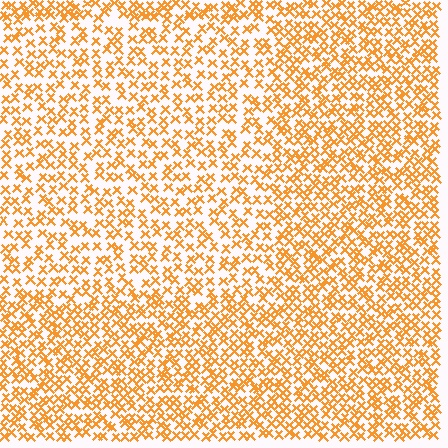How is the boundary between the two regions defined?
The boundary is defined by a change in element density (approximately 1.6x ratio). All elements are the same color, size, and shape.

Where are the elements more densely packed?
The elements are more densely packed outside the rectangle boundary.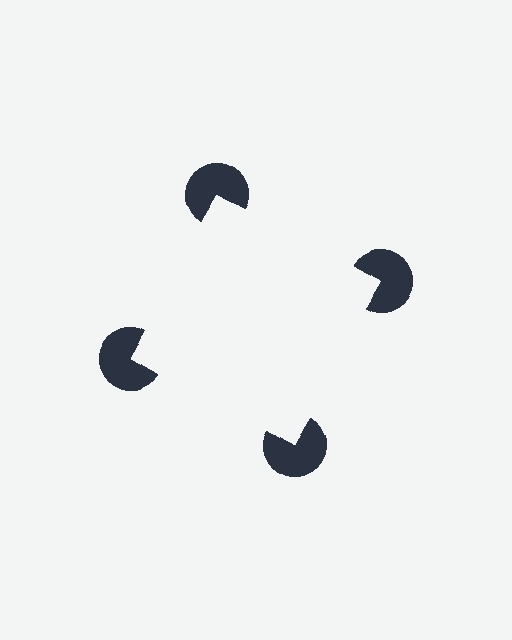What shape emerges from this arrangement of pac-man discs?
An illusory square — its edges are inferred from the aligned wedge cuts in the pac-man discs, not physically drawn.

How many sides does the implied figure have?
4 sides.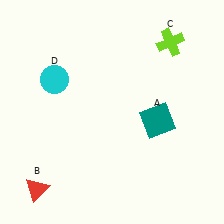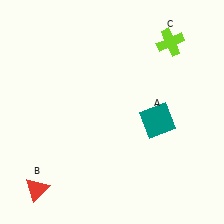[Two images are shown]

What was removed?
The cyan circle (D) was removed in Image 2.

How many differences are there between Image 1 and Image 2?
There is 1 difference between the two images.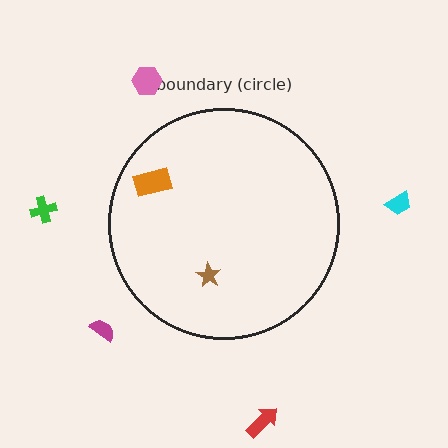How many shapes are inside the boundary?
2 inside, 5 outside.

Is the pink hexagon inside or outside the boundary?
Outside.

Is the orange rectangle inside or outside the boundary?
Inside.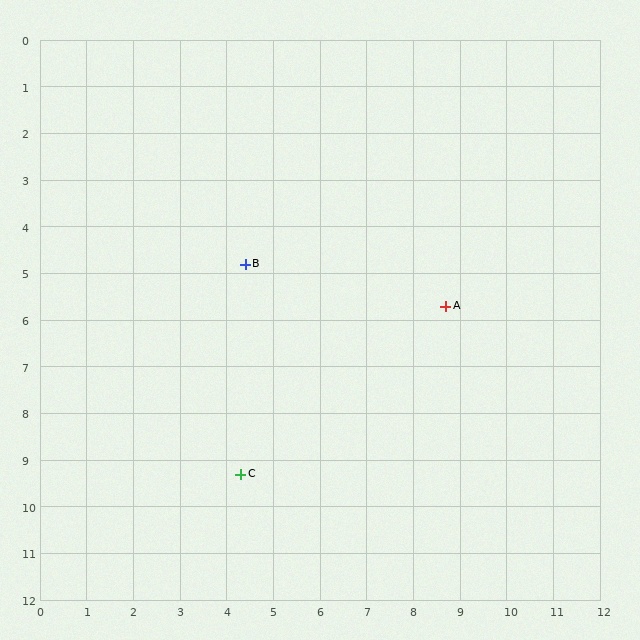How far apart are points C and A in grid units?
Points C and A are about 5.7 grid units apart.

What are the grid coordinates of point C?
Point C is at approximately (4.3, 9.3).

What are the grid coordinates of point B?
Point B is at approximately (4.4, 4.8).